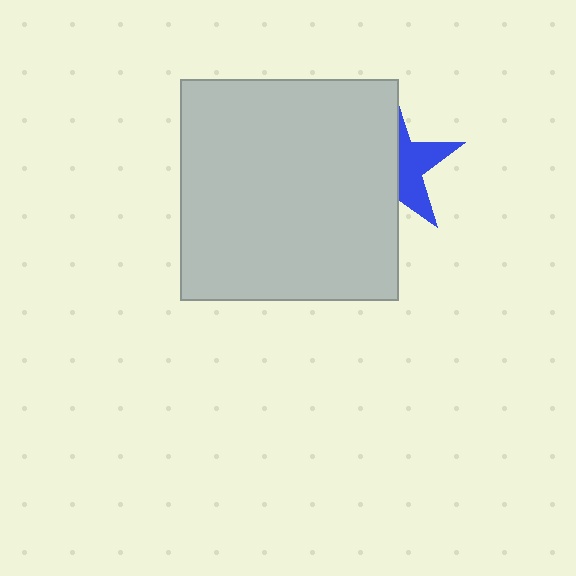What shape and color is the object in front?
The object in front is a light gray rectangle.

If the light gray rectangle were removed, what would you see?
You would see the complete blue star.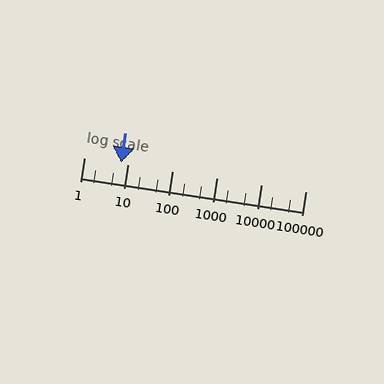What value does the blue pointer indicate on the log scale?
The pointer indicates approximately 6.7.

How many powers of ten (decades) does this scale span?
The scale spans 5 decades, from 1 to 100000.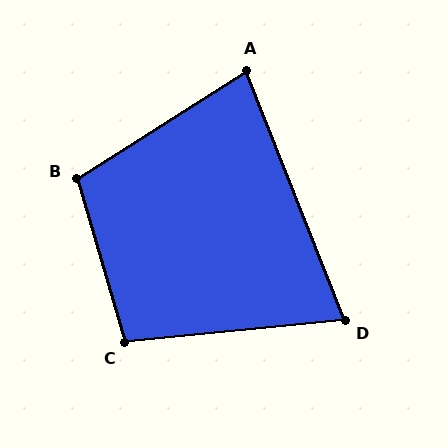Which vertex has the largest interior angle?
B, at approximately 106 degrees.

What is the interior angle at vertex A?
Approximately 79 degrees (acute).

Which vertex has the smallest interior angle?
D, at approximately 74 degrees.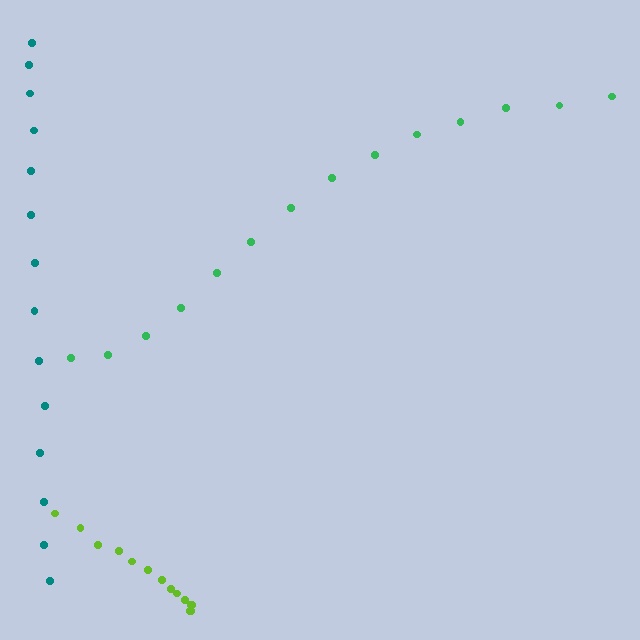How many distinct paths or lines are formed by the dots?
There are 3 distinct paths.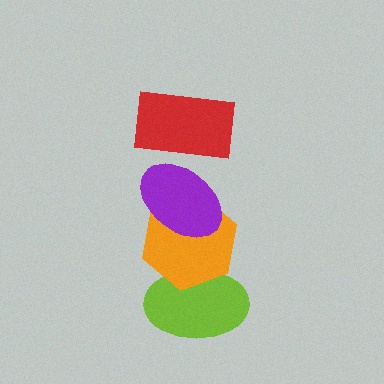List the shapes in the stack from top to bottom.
From top to bottom: the red rectangle, the purple ellipse, the orange hexagon, the lime ellipse.